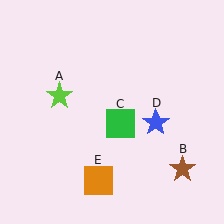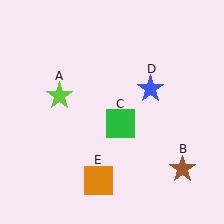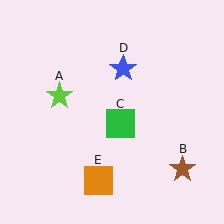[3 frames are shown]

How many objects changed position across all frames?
1 object changed position: blue star (object D).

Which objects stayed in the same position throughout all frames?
Lime star (object A) and brown star (object B) and green square (object C) and orange square (object E) remained stationary.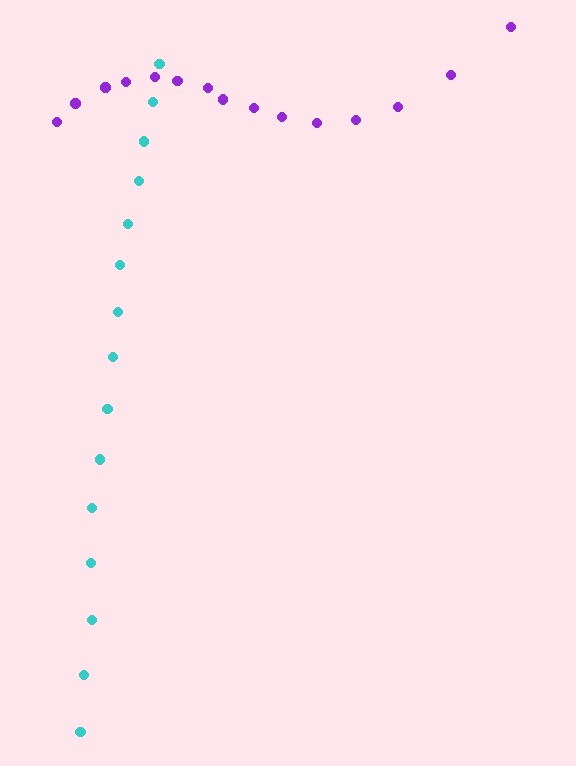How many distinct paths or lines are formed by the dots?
There are 2 distinct paths.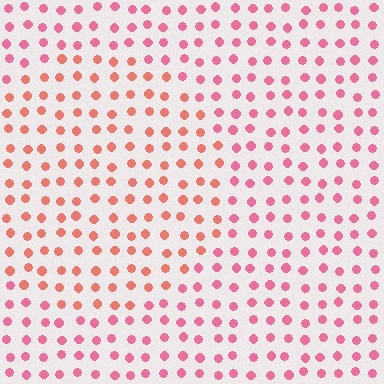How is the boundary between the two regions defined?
The boundary is defined purely by a slight shift in hue (about 27 degrees). Spacing, size, and orientation are identical on both sides.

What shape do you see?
I see a circle.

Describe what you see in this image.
The image is filled with small pink elements in a uniform arrangement. A circle-shaped region is visible where the elements are tinted to a slightly different hue, forming a subtle color boundary.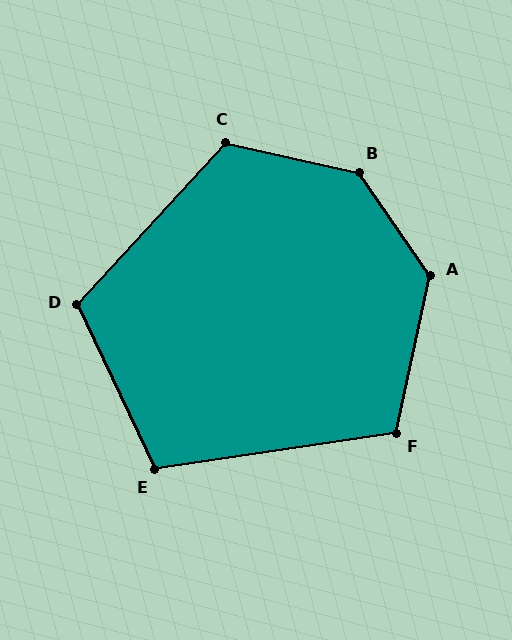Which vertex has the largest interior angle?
B, at approximately 137 degrees.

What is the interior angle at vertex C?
Approximately 120 degrees (obtuse).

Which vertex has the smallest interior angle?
E, at approximately 107 degrees.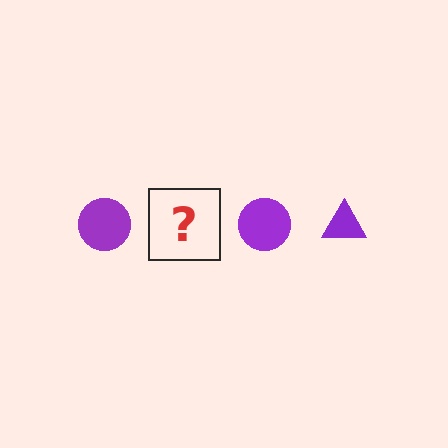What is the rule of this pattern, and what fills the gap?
The rule is that the pattern cycles through circle, triangle shapes in purple. The gap should be filled with a purple triangle.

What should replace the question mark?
The question mark should be replaced with a purple triangle.